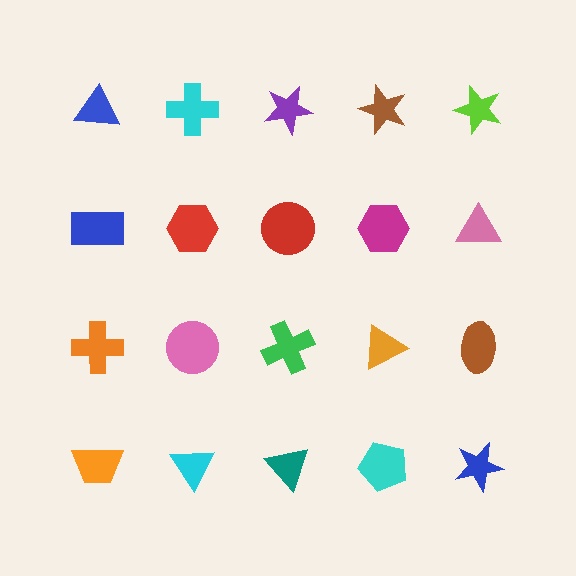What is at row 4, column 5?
A blue star.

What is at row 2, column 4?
A magenta hexagon.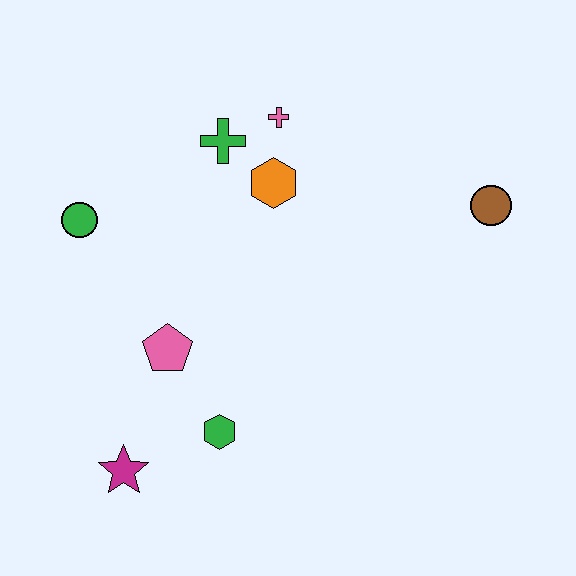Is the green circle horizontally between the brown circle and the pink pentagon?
No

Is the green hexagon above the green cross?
No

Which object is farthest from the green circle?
The brown circle is farthest from the green circle.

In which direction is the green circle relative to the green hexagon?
The green circle is above the green hexagon.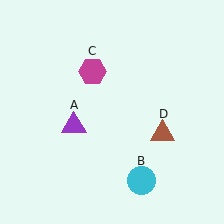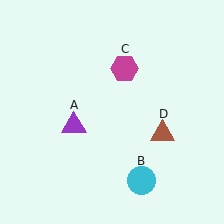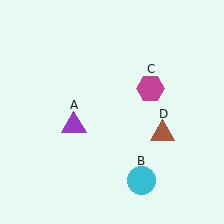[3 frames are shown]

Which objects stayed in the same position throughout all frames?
Purple triangle (object A) and cyan circle (object B) and brown triangle (object D) remained stationary.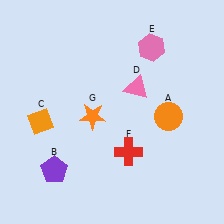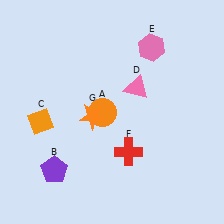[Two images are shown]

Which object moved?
The orange circle (A) moved left.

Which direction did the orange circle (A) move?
The orange circle (A) moved left.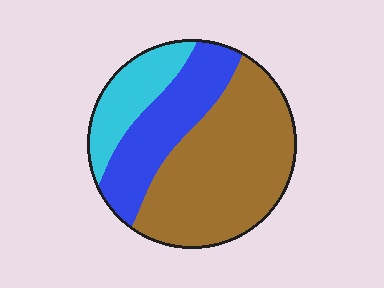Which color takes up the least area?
Cyan, at roughly 20%.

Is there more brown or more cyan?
Brown.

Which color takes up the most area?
Brown, at roughly 55%.